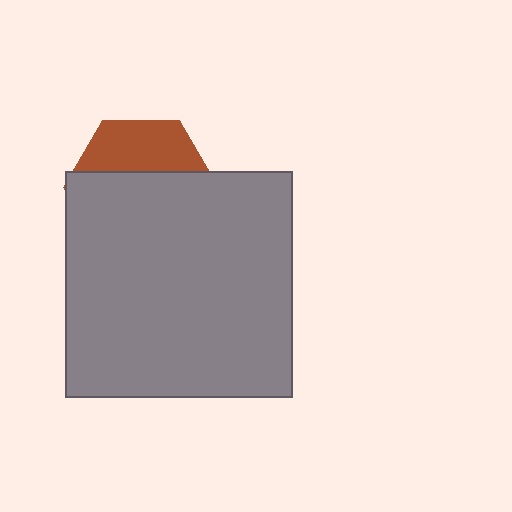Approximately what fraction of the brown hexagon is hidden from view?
Roughly 65% of the brown hexagon is hidden behind the gray square.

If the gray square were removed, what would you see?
You would see the complete brown hexagon.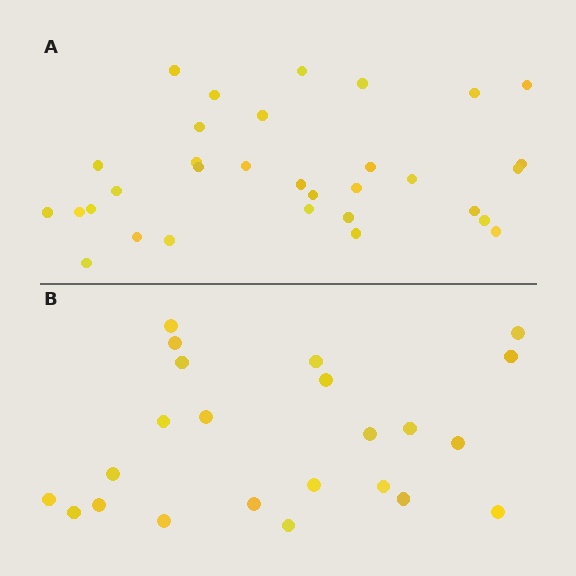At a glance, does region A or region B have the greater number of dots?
Region A (the top region) has more dots.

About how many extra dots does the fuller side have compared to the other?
Region A has roughly 8 or so more dots than region B.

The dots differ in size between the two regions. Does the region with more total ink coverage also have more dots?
No. Region B has more total ink coverage because its dots are larger, but region A actually contains more individual dots. Total area can be misleading — the number of items is what matters here.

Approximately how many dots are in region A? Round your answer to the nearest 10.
About 30 dots. (The exact count is 32, which rounds to 30.)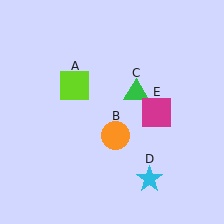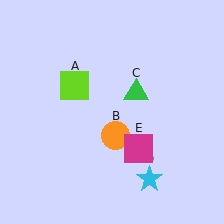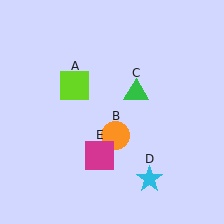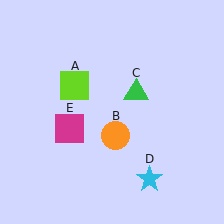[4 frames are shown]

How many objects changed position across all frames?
1 object changed position: magenta square (object E).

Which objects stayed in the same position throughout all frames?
Lime square (object A) and orange circle (object B) and green triangle (object C) and cyan star (object D) remained stationary.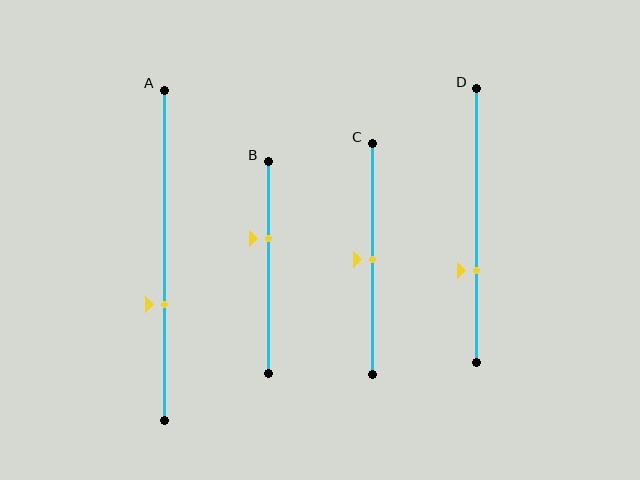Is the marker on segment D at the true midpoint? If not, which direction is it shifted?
No, the marker on segment D is shifted downward by about 16% of the segment length.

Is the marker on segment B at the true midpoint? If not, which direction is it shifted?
No, the marker on segment B is shifted upward by about 14% of the segment length.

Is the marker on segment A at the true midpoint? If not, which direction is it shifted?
No, the marker on segment A is shifted downward by about 15% of the segment length.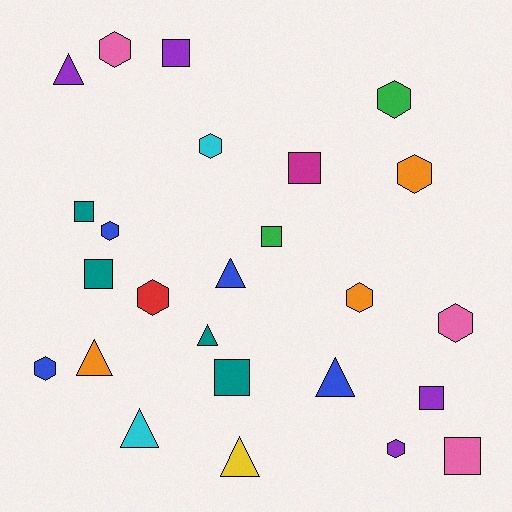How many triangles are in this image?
There are 7 triangles.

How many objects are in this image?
There are 25 objects.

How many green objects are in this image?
There are 2 green objects.